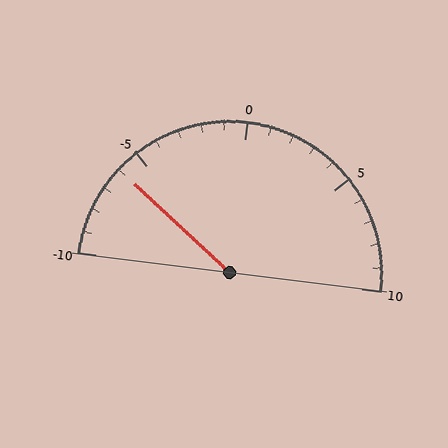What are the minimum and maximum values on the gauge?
The gauge ranges from -10 to 10.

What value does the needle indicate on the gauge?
The needle indicates approximately -6.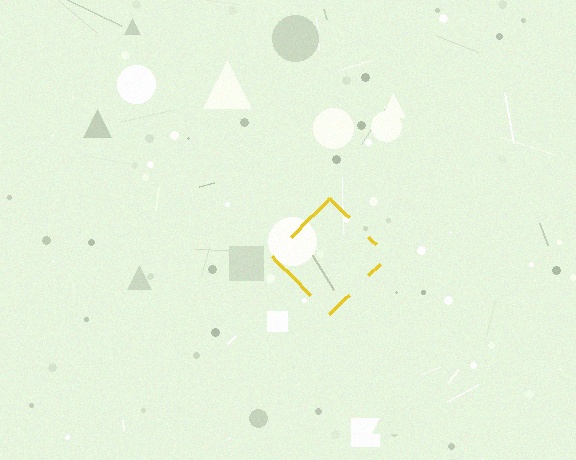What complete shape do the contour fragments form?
The contour fragments form a diamond.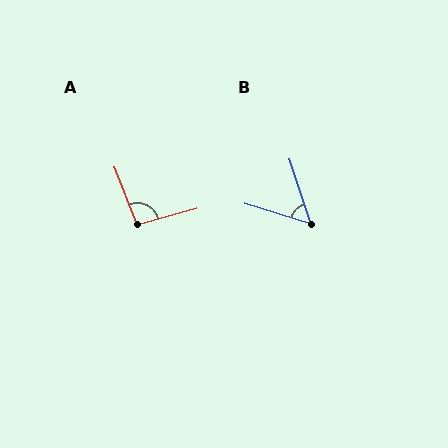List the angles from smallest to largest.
B (54°), A (96°).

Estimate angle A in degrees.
Approximately 96 degrees.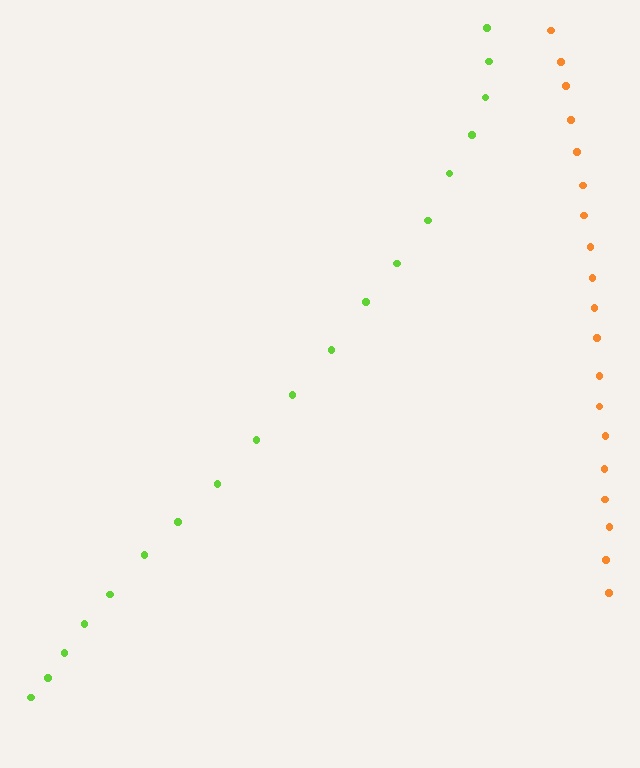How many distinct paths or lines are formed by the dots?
There are 2 distinct paths.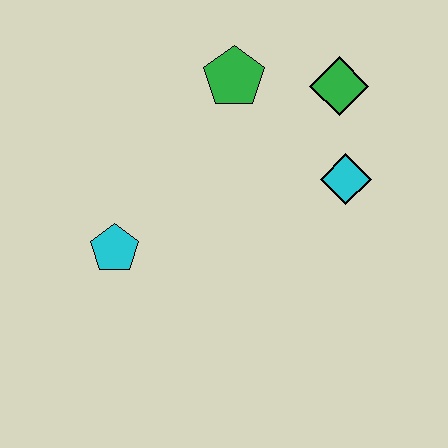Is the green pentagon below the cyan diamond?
No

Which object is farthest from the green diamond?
The cyan pentagon is farthest from the green diamond.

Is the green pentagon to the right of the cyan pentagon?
Yes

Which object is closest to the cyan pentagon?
The green pentagon is closest to the cyan pentagon.